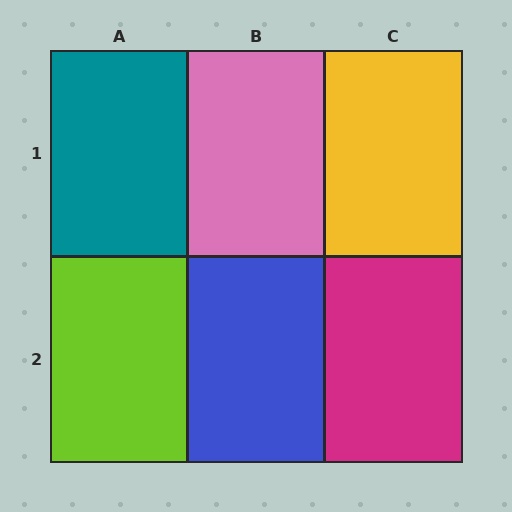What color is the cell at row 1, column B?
Pink.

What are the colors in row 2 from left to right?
Lime, blue, magenta.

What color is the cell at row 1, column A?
Teal.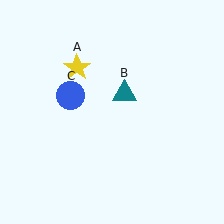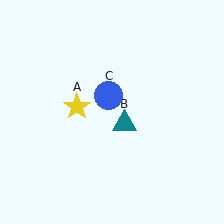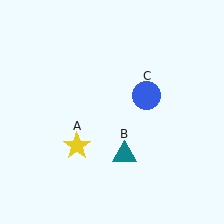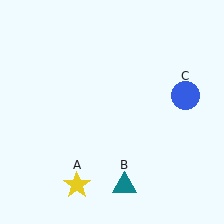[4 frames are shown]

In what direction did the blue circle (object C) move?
The blue circle (object C) moved right.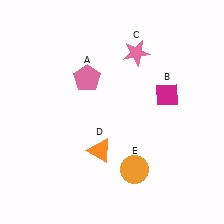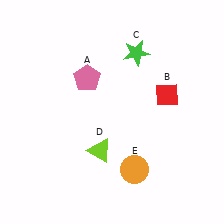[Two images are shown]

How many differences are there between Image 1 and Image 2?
There are 3 differences between the two images.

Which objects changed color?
B changed from magenta to red. C changed from pink to green. D changed from orange to lime.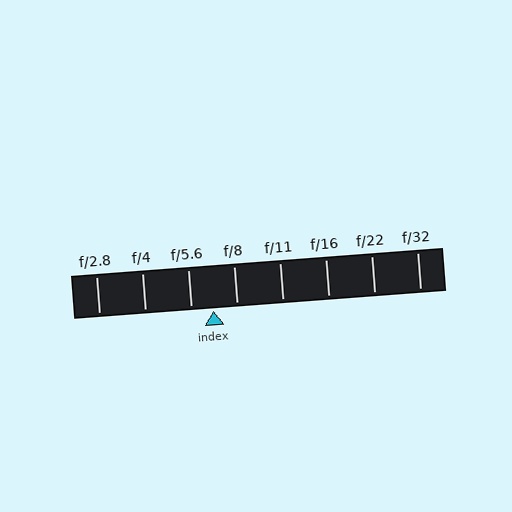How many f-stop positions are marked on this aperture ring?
There are 8 f-stop positions marked.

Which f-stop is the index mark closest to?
The index mark is closest to f/5.6.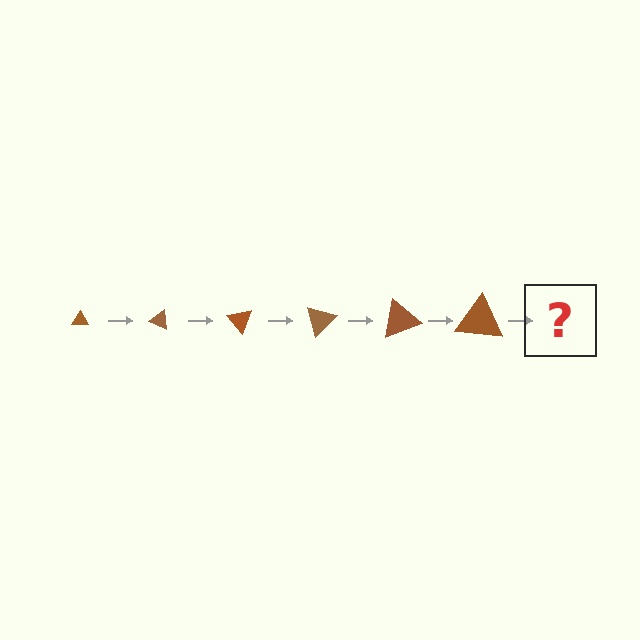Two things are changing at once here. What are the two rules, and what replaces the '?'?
The two rules are that the triangle grows larger each step and it rotates 25 degrees each step. The '?' should be a triangle, larger than the previous one and rotated 150 degrees from the start.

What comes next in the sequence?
The next element should be a triangle, larger than the previous one and rotated 150 degrees from the start.